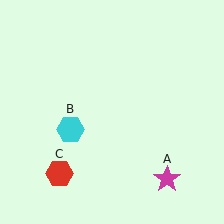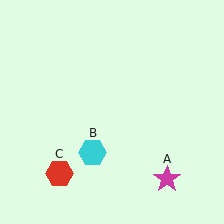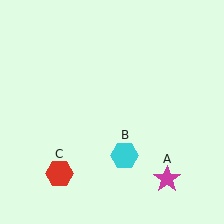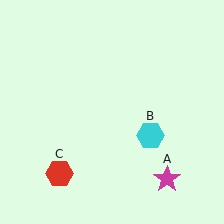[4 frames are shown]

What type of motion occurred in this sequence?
The cyan hexagon (object B) rotated counterclockwise around the center of the scene.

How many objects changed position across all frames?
1 object changed position: cyan hexagon (object B).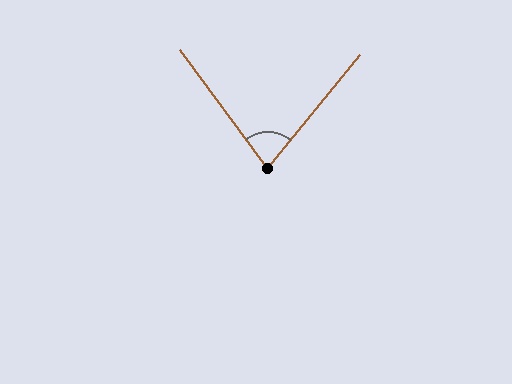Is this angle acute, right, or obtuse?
It is acute.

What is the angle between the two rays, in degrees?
Approximately 75 degrees.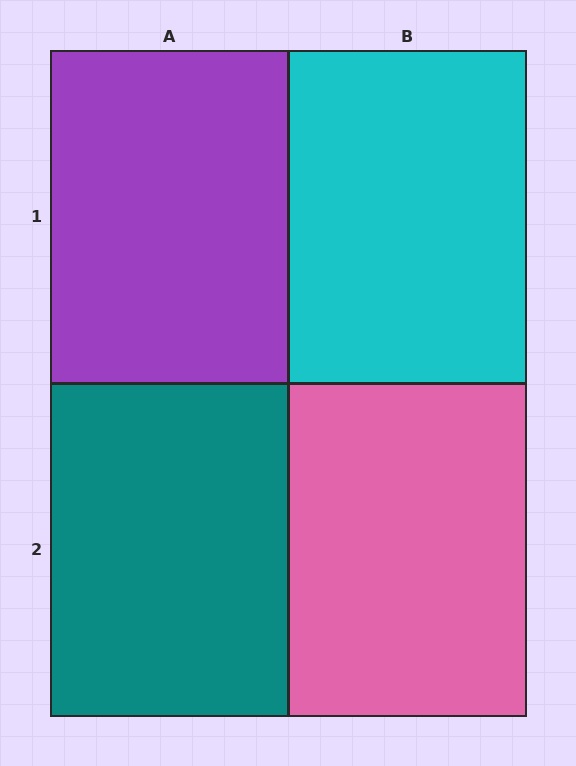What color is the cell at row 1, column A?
Purple.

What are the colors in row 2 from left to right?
Teal, pink.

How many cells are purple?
1 cell is purple.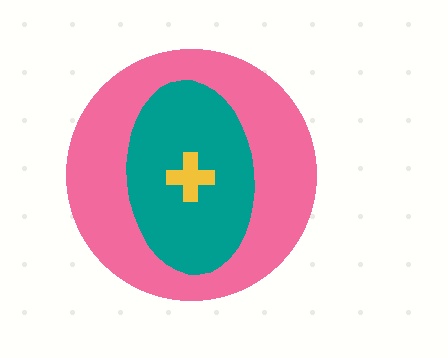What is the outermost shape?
The pink circle.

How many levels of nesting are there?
3.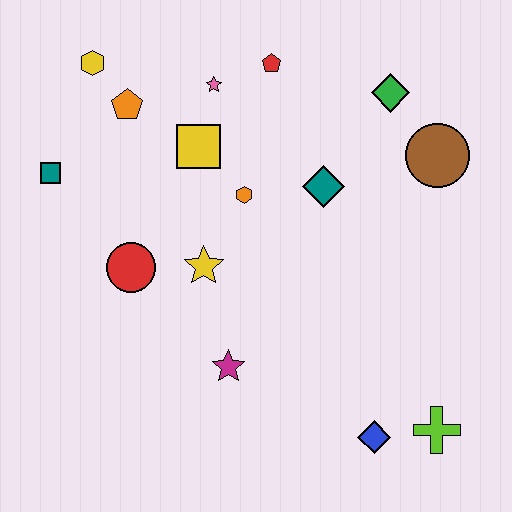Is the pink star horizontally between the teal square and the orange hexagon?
Yes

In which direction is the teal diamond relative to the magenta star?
The teal diamond is above the magenta star.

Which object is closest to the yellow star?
The red circle is closest to the yellow star.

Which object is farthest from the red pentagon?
The lime cross is farthest from the red pentagon.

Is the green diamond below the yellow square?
No